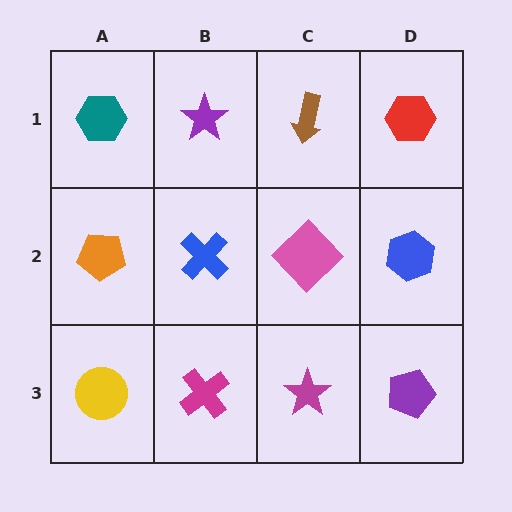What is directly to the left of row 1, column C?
A purple star.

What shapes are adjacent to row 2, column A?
A teal hexagon (row 1, column A), a yellow circle (row 3, column A), a blue cross (row 2, column B).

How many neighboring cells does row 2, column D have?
3.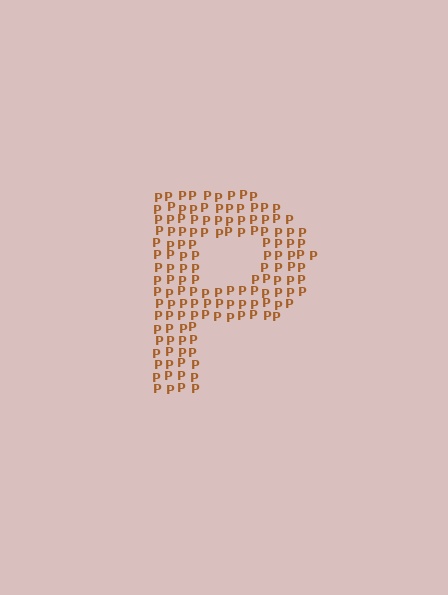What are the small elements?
The small elements are letter P's.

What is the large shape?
The large shape is the letter P.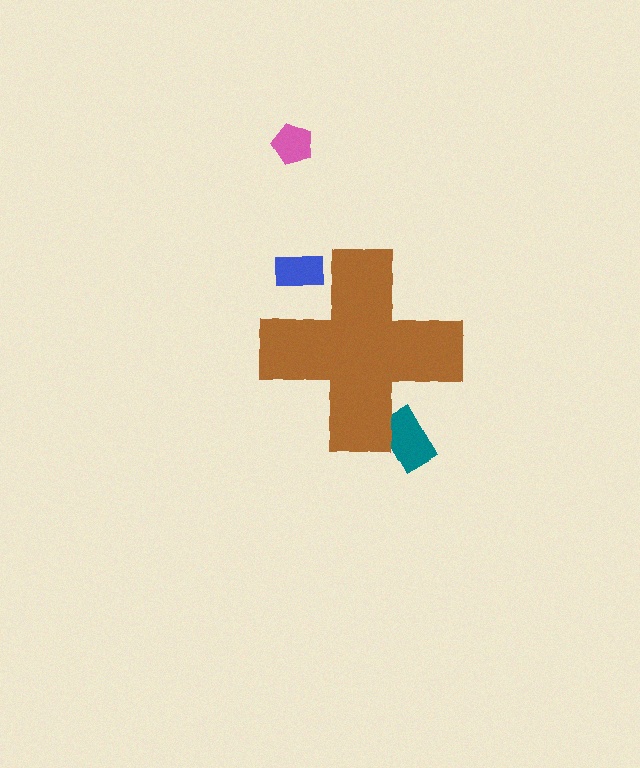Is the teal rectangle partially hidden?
Yes, the teal rectangle is partially hidden behind the brown cross.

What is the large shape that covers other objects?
A brown cross.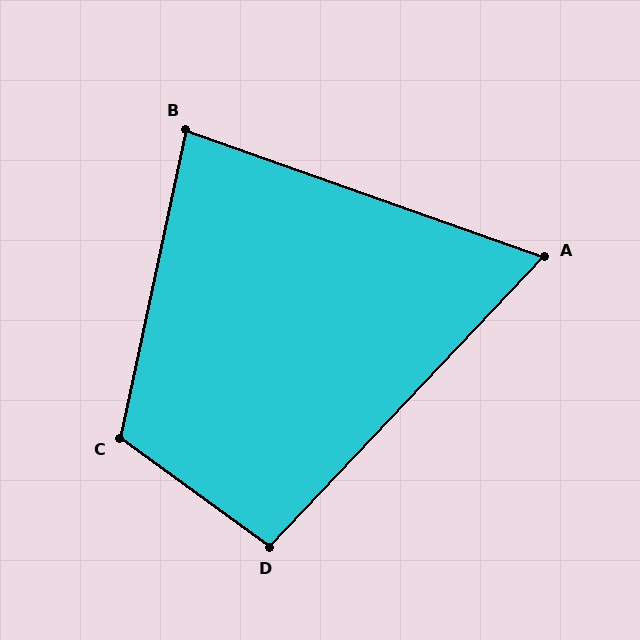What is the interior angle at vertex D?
Approximately 97 degrees (obtuse).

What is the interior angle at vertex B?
Approximately 83 degrees (acute).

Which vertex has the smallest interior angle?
A, at approximately 66 degrees.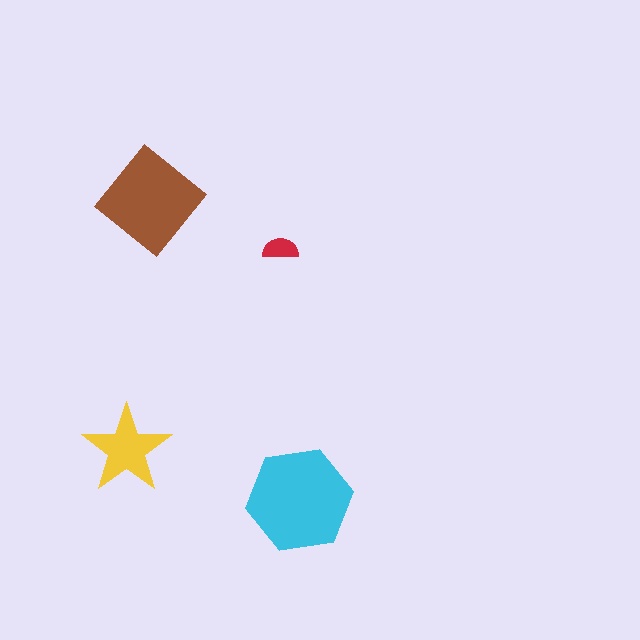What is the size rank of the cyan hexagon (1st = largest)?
1st.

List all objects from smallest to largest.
The red semicircle, the yellow star, the brown diamond, the cyan hexagon.